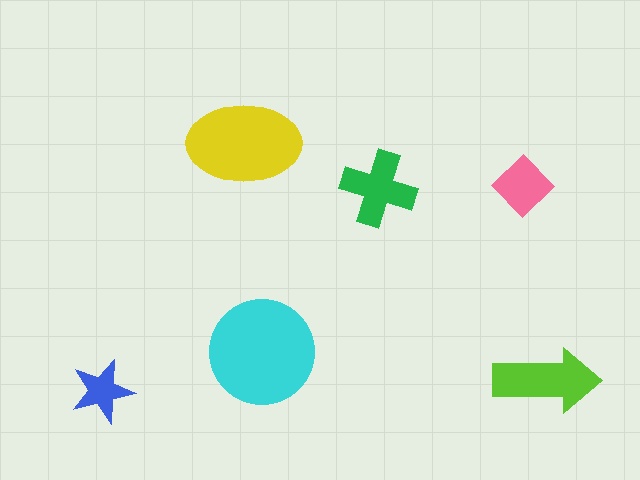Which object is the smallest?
The blue star.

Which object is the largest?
The cyan circle.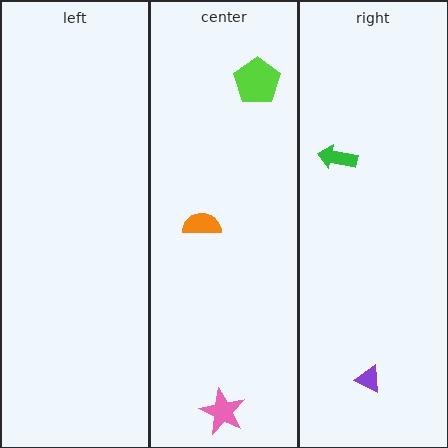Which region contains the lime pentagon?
The center region.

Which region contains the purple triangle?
The right region.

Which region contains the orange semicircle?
The center region.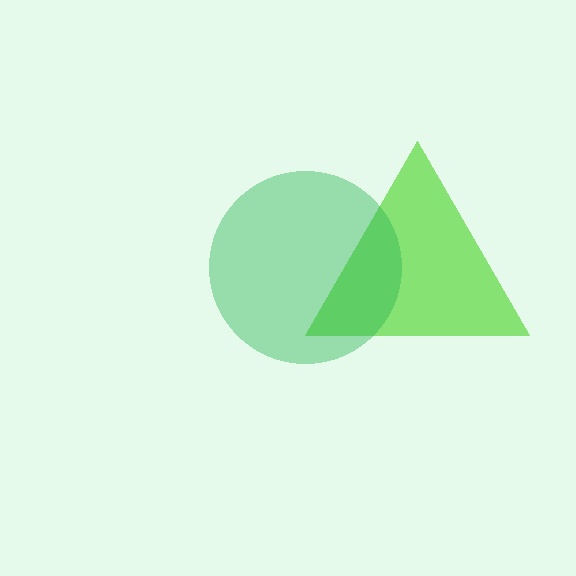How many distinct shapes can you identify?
There are 2 distinct shapes: a lime triangle, a green circle.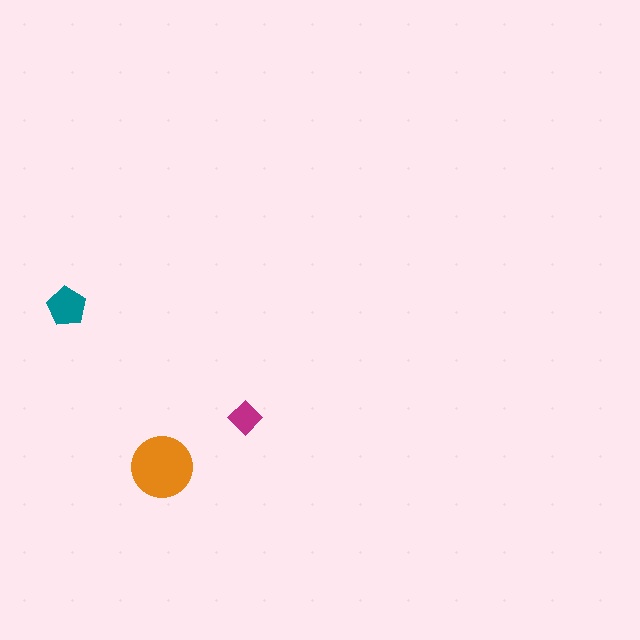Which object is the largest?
The orange circle.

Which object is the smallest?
The magenta diamond.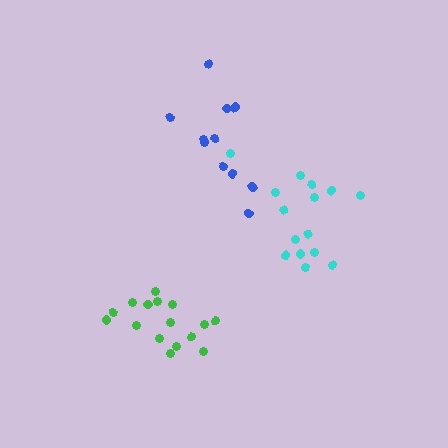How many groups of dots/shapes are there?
There are 3 groups.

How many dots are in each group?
Group 1: 11 dots, Group 2: 15 dots, Group 3: 16 dots (42 total).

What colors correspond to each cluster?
The clusters are colored: blue, cyan, green.